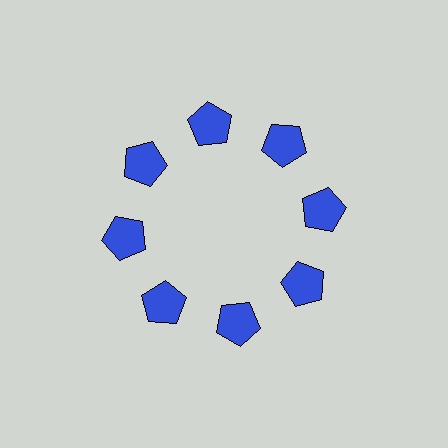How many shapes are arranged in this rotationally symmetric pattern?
There are 8 shapes, arranged in 8 groups of 1.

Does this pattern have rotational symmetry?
Yes, this pattern has 8-fold rotational symmetry. It looks the same after rotating 45 degrees around the center.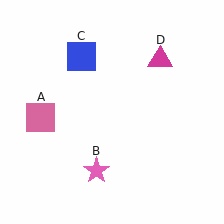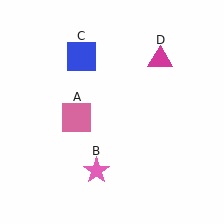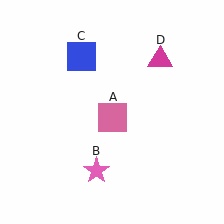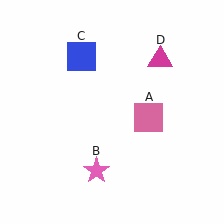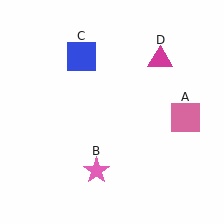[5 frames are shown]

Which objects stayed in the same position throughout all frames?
Pink star (object B) and blue square (object C) and magenta triangle (object D) remained stationary.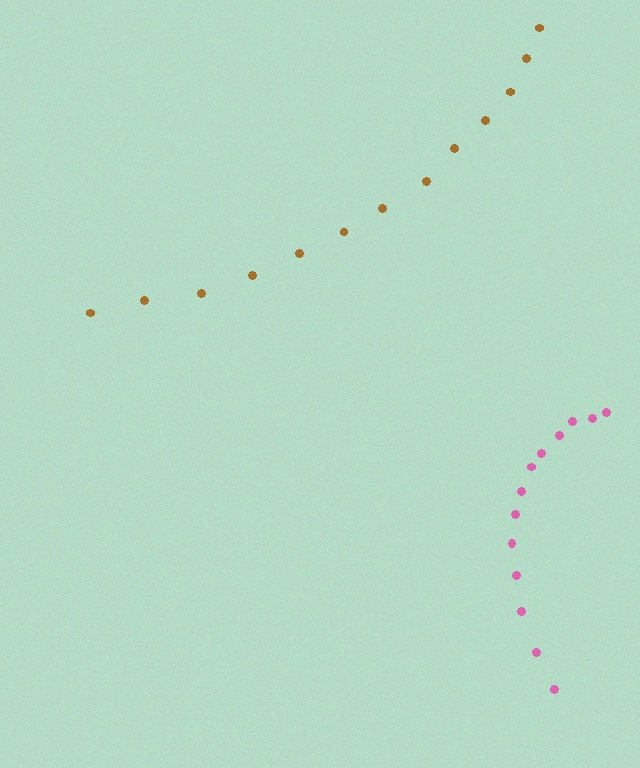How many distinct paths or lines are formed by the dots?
There are 2 distinct paths.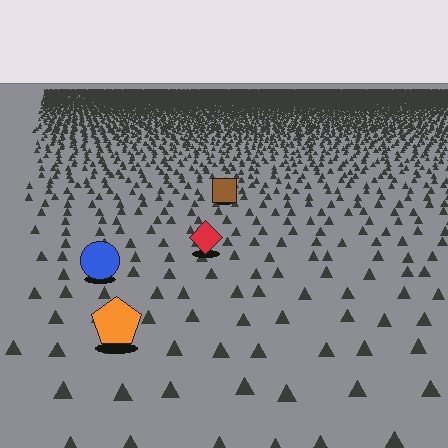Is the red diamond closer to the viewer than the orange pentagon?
No. The orange pentagon is closer — you can tell from the texture gradient: the ground texture is coarser near it.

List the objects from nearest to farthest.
From nearest to farthest: the orange pentagon, the blue circle, the red diamond, the brown square.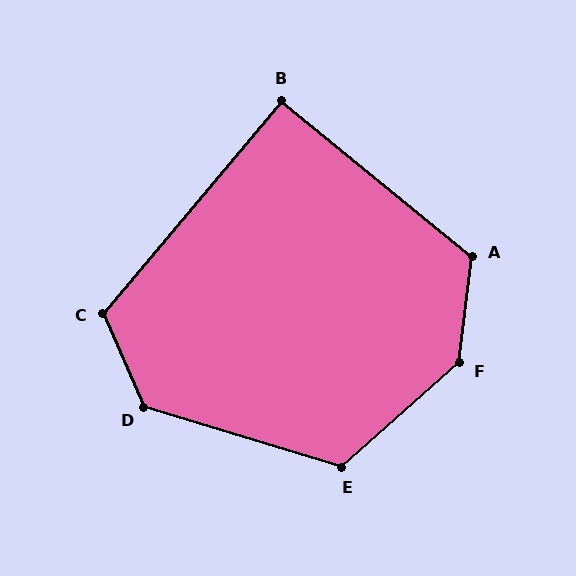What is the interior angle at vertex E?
Approximately 122 degrees (obtuse).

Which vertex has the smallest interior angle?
B, at approximately 91 degrees.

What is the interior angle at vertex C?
Approximately 116 degrees (obtuse).